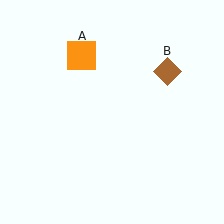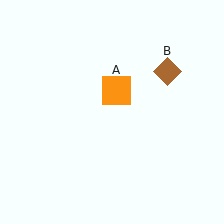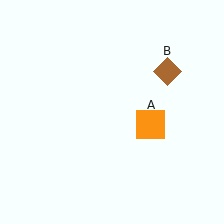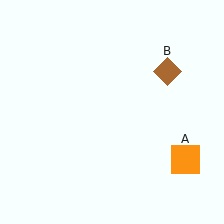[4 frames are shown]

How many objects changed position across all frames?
1 object changed position: orange square (object A).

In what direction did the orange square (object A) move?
The orange square (object A) moved down and to the right.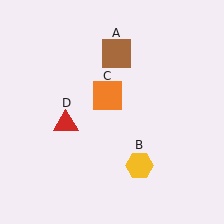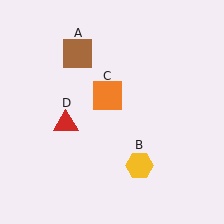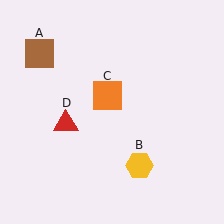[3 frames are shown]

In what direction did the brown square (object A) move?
The brown square (object A) moved left.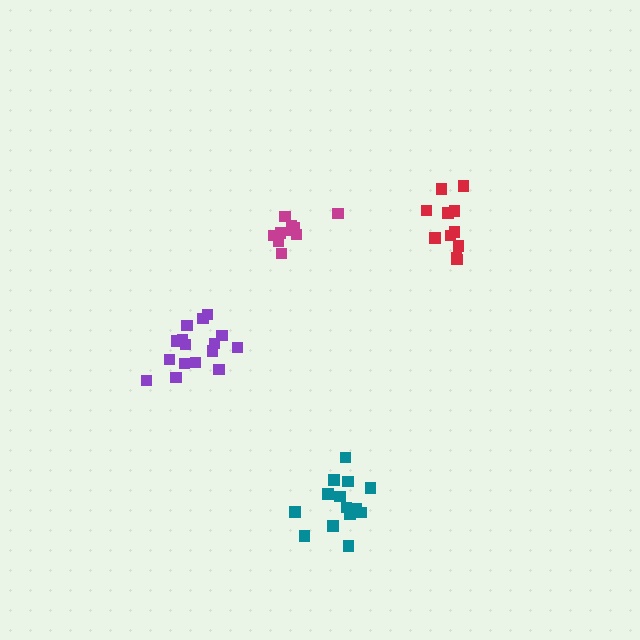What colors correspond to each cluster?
The clusters are colored: red, magenta, teal, purple.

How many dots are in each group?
Group 1: 11 dots, Group 2: 10 dots, Group 3: 14 dots, Group 4: 16 dots (51 total).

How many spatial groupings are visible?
There are 4 spatial groupings.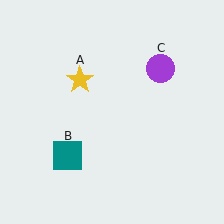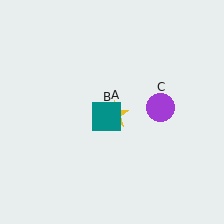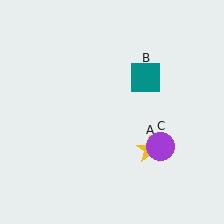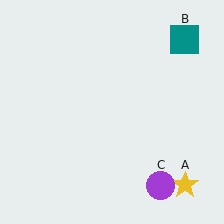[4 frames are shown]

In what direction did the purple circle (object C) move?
The purple circle (object C) moved down.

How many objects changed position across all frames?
3 objects changed position: yellow star (object A), teal square (object B), purple circle (object C).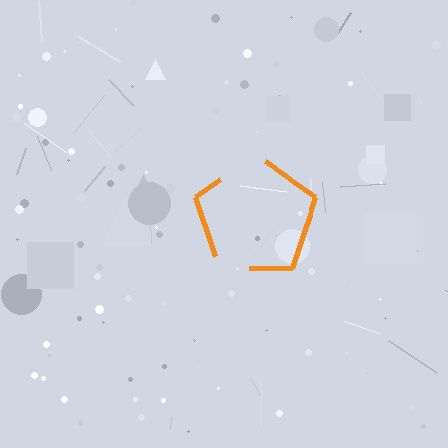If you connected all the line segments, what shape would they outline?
They would outline a pentagon.